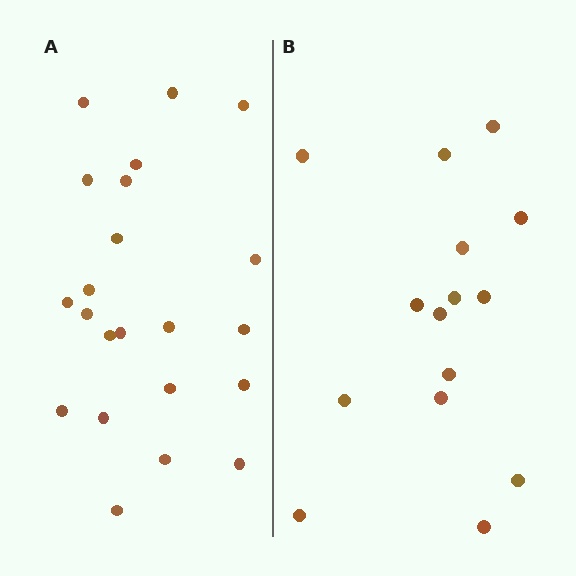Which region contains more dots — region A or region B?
Region A (the left region) has more dots.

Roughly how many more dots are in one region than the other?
Region A has roughly 8 or so more dots than region B.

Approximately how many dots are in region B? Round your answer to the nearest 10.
About 20 dots. (The exact count is 15, which rounds to 20.)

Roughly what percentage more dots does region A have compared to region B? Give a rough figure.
About 45% more.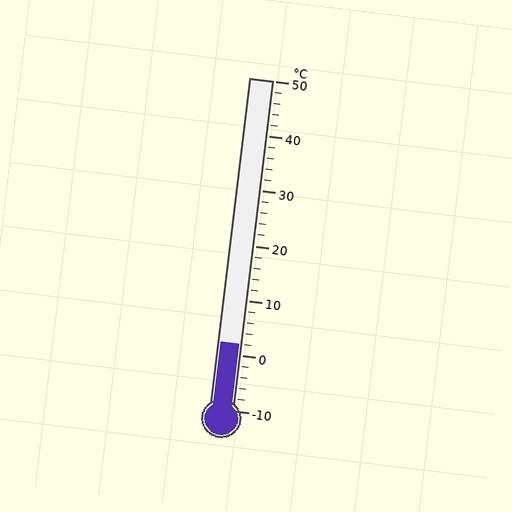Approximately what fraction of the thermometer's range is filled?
The thermometer is filled to approximately 20% of its range.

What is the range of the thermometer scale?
The thermometer scale ranges from -10°C to 50°C.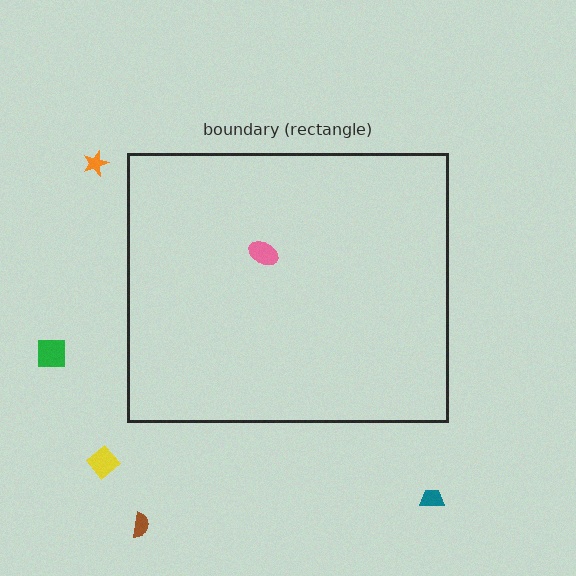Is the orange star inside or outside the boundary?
Outside.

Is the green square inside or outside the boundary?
Outside.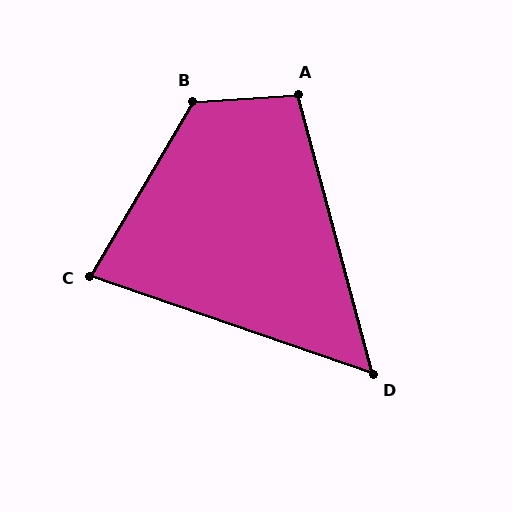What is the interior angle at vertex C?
Approximately 79 degrees (acute).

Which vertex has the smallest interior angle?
D, at approximately 56 degrees.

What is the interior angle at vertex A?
Approximately 101 degrees (obtuse).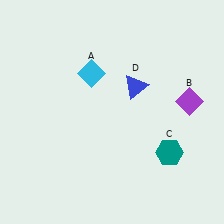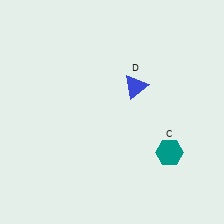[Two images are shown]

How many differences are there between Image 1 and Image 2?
There are 2 differences between the two images.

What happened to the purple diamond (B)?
The purple diamond (B) was removed in Image 2. It was in the top-right area of Image 1.